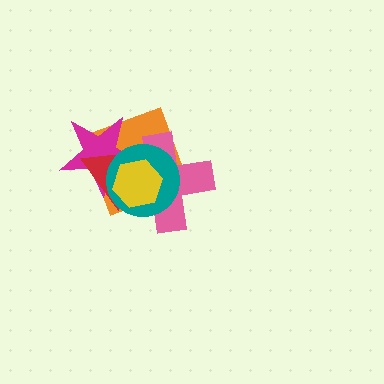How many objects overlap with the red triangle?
5 objects overlap with the red triangle.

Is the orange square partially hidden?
Yes, it is partially covered by another shape.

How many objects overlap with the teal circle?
5 objects overlap with the teal circle.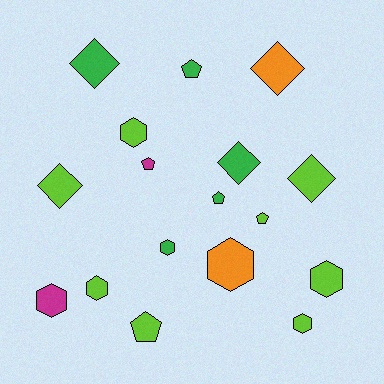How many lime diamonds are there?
There are 2 lime diamonds.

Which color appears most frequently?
Lime, with 8 objects.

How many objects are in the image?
There are 17 objects.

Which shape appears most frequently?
Hexagon, with 7 objects.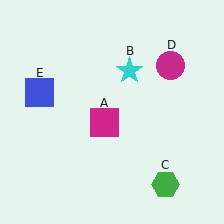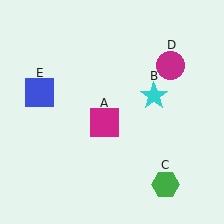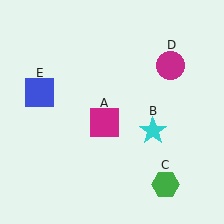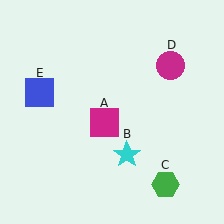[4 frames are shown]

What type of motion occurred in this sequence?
The cyan star (object B) rotated clockwise around the center of the scene.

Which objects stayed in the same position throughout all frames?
Magenta square (object A) and green hexagon (object C) and magenta circle (object D) and blue square (object E) remained stationary.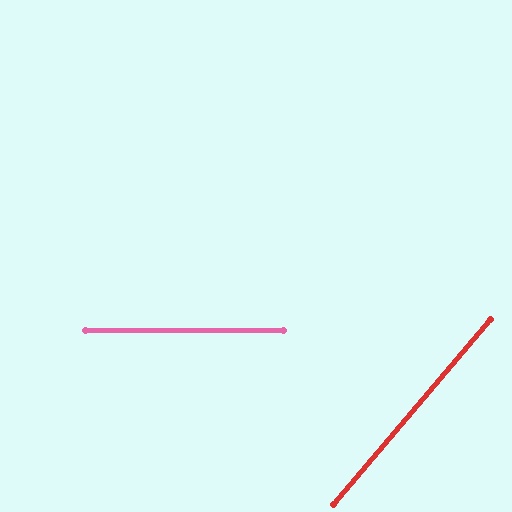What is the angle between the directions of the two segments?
Approximately 50 degrees.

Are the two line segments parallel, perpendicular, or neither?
Neither parallel nor perpendicular — they differ by about 50°.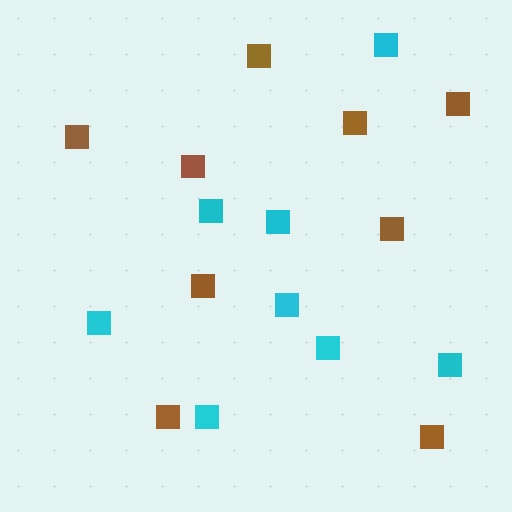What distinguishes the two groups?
There are 2 groups: one group of brown squares (9) and one group of cyan squares (8).